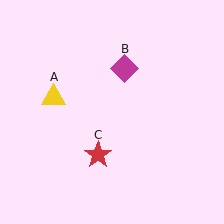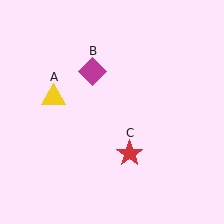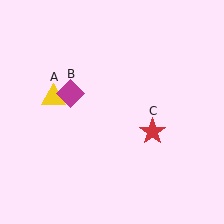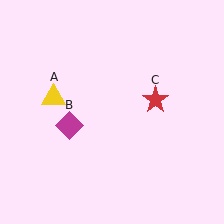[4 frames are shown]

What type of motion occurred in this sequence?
The magenta diamond (object B), red star (object C) rotated counterclockwise around the center of the scene.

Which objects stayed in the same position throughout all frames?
Yellow triangle (object A) remained stationary.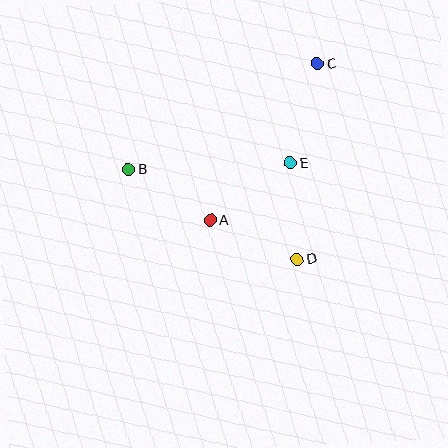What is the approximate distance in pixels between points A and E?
The distance between A and E is approximately 99 pixels.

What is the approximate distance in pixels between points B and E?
The distance between B and E is approximately 162 pixels.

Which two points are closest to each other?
Points A and D are closest to each other.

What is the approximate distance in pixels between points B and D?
The distance between B and D is approximately 191 pixels.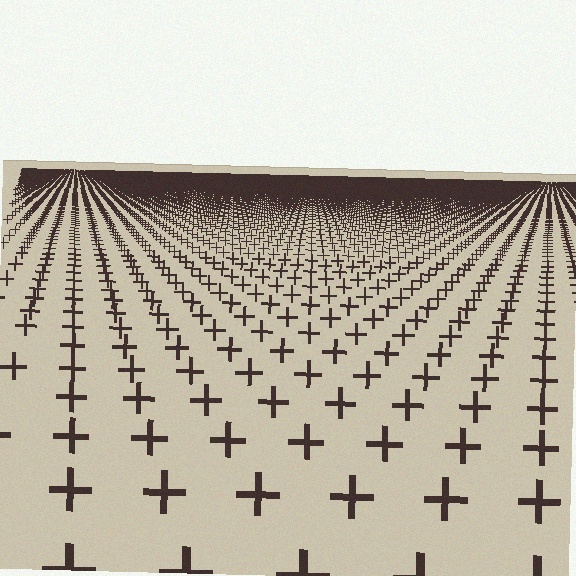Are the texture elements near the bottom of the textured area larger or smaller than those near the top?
Larger. Near the bottom, elements are closer to the viewer and appear at a bigger on-screen size.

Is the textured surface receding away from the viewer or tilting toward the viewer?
The surface is receding away from the viewer. Texture elements get smaller and denser toward the top.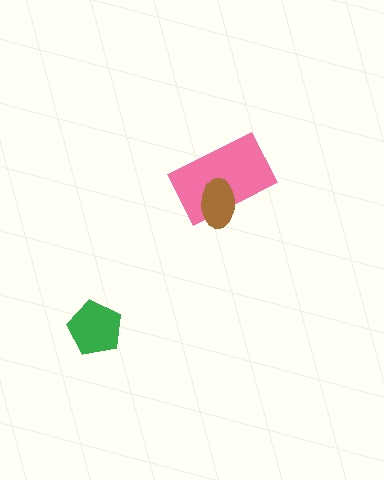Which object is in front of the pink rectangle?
The brown ellipse is in front of the pink rectangle.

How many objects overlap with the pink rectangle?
1 object overlaps with the pink rectangle.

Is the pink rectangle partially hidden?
Yes, it is partially covered by another shape.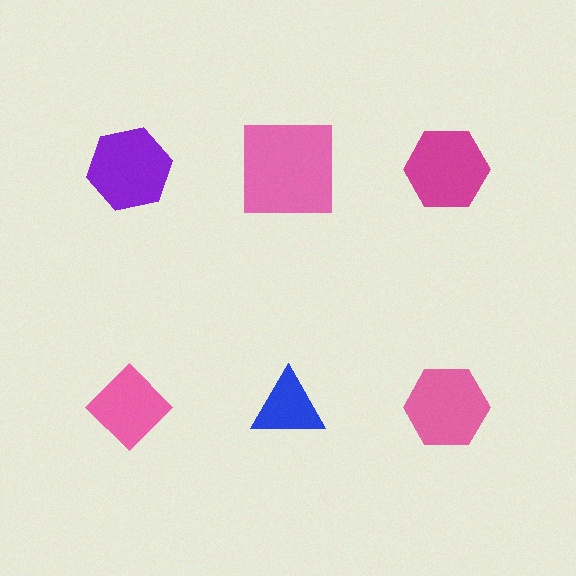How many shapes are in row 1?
3 shapes.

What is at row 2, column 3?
A pink hexagon.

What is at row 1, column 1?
A purple hexagon.